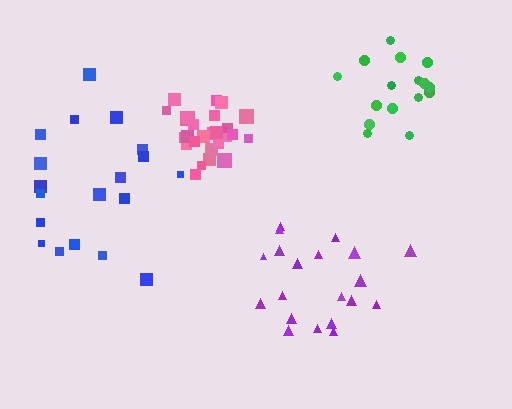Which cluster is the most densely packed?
Pink.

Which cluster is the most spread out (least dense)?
Blue.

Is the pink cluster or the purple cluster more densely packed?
Pink.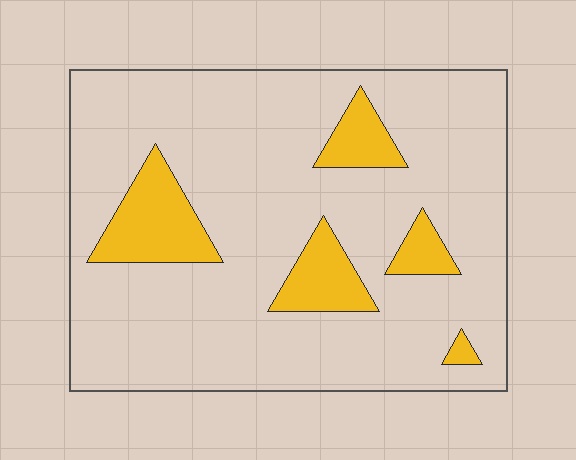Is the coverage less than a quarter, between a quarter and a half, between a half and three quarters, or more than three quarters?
Less than a quarter.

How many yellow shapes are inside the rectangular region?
5.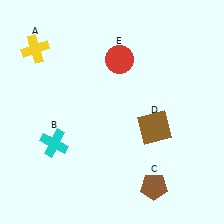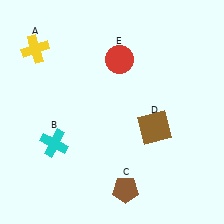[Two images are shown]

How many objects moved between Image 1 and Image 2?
1 object moved between the two images.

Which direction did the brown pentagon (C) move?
The brown pentagon (C) moved left.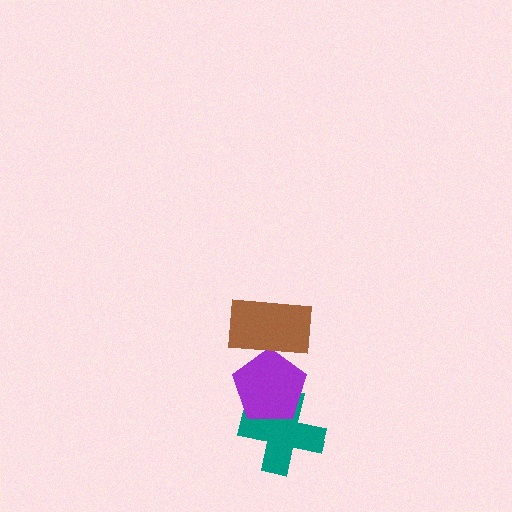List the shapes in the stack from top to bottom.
From top to bottom: the brown rectangle, the purple pentagon, the teal cross.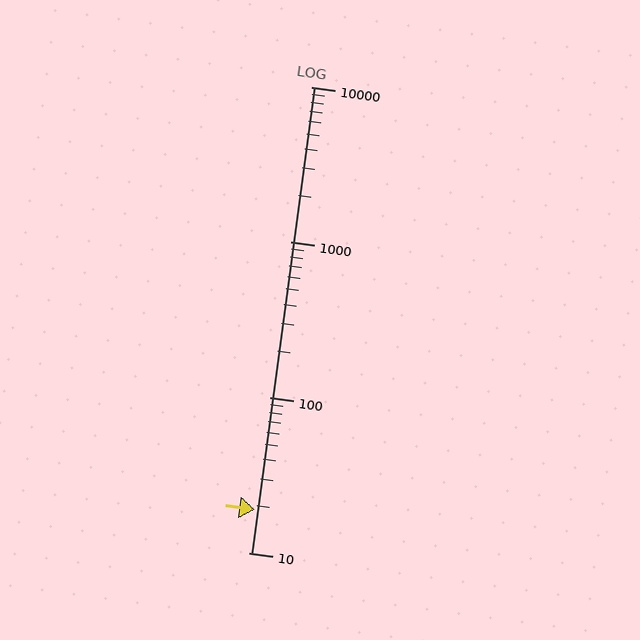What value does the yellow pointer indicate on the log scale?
The pointer indicates approximately 19.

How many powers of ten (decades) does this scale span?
The scale spans 3 decades, from 10 to 10000.